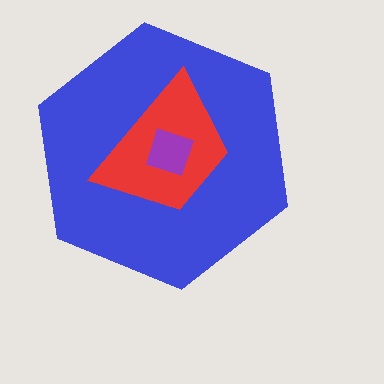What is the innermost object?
The purple square.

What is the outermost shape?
The blue hexagon.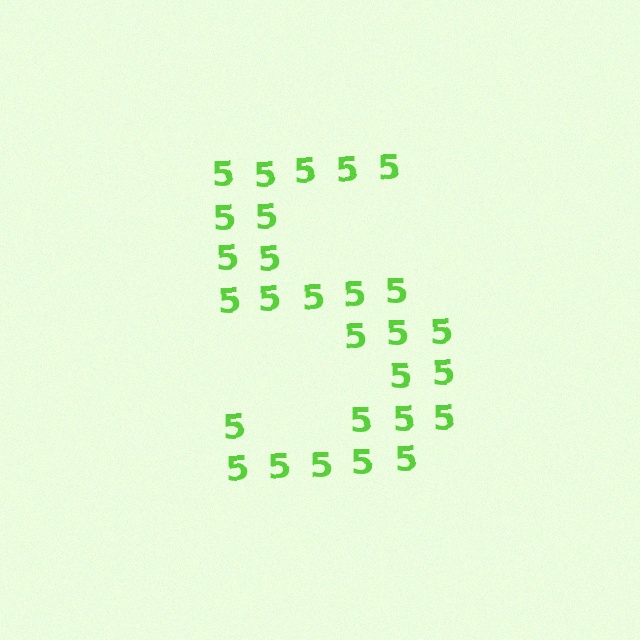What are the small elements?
The small elements are digit 5's.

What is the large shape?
The large shape is the digit 5.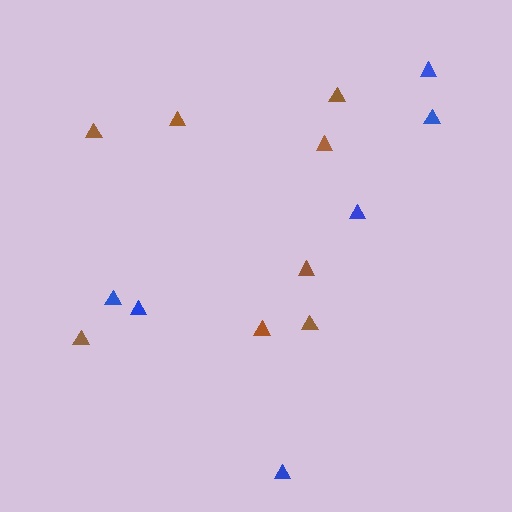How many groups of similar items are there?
There are 2 groups: one group of brown triangles (8) and one group of blue triangles (6).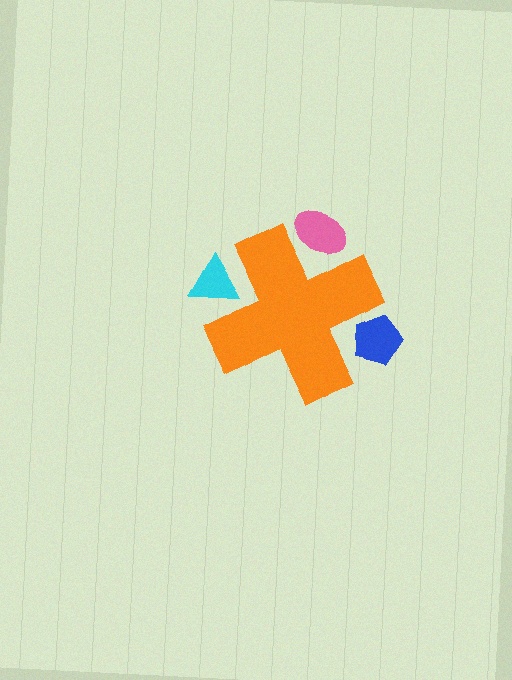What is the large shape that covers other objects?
An orange cross.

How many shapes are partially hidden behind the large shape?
3 shapes are partially hidden.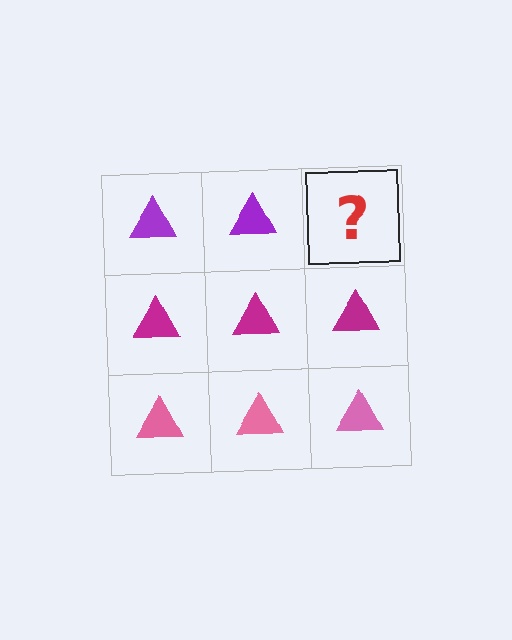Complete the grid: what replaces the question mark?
The question mark should be replaced with a purple triangle.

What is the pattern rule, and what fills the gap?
The rule is that each row has a consistent color. The gap should be filled with a purple triangle.